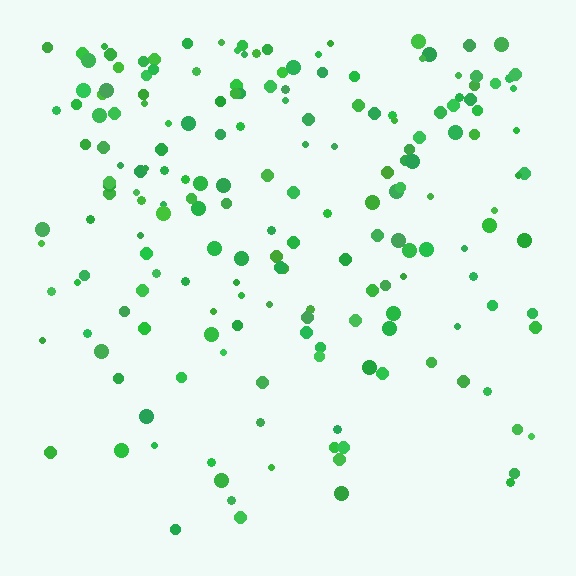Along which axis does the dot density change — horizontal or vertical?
Vertical.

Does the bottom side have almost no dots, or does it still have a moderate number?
Still a moderate number, just noticeably fewer than the top.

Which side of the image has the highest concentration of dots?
The top.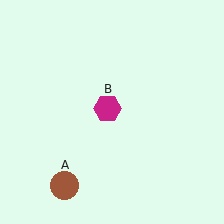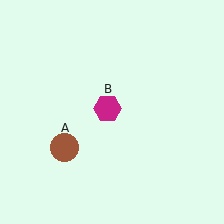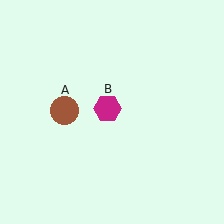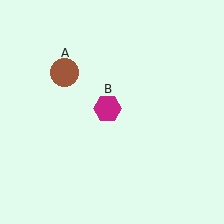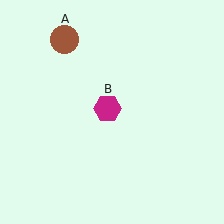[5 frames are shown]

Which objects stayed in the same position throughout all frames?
Magenta hexagon (object B) remained stationary.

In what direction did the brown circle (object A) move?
The brown circle (object A) moved up.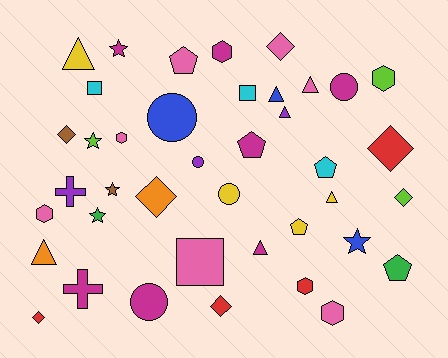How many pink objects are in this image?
There are 7 pink objects.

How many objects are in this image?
There are 40 objects.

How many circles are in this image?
There are 5 circles.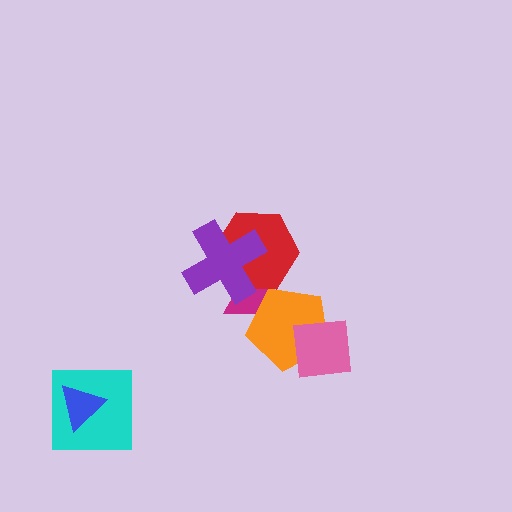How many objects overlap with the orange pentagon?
2 objects overlap with the orange pentagon.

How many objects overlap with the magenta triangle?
3 objects overlap with the magenta triangle.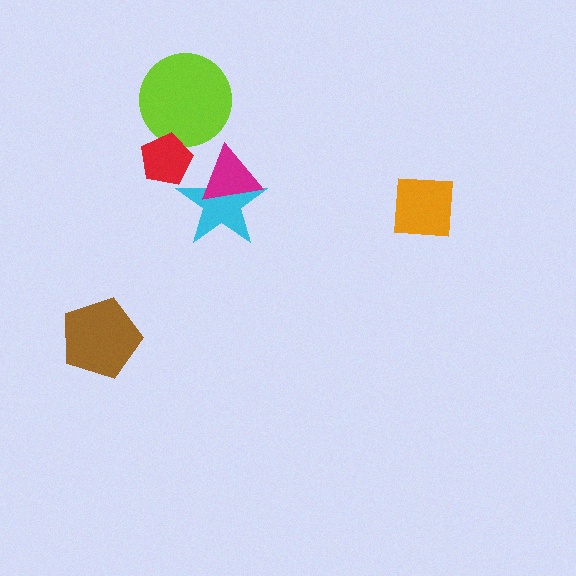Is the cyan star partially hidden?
Yes, it is partially covered by another shape.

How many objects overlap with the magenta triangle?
1 object overlaps with the magenta triangle.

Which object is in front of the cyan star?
The magenta triangle is in front of the cyan star.